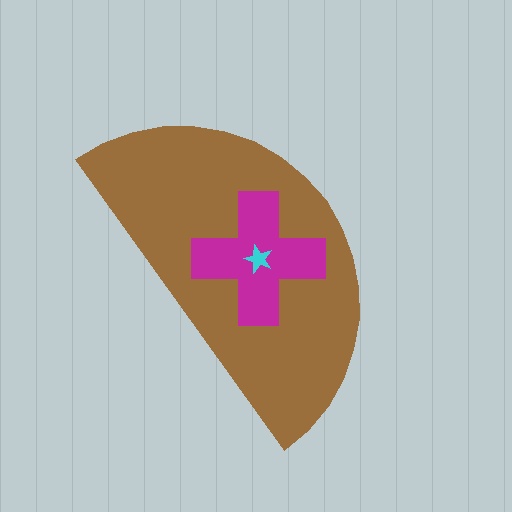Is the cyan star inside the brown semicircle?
Yes.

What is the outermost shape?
The brown semicircle.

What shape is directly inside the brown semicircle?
The magenta cross.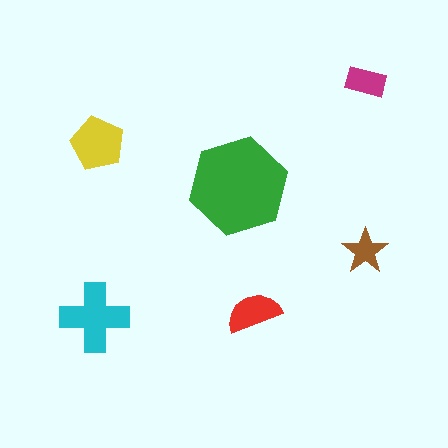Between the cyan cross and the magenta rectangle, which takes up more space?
The cyan cross.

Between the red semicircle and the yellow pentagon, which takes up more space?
The yellow pentagon.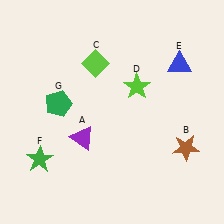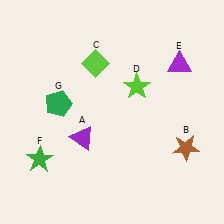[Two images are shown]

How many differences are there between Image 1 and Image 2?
There is 1 difference between the two images.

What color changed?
The triangle (E) changed from blue in Image 1 to purple in Image 2.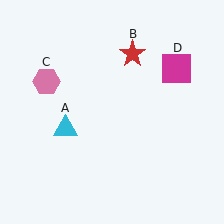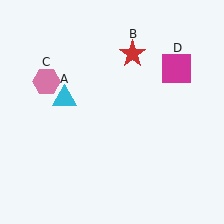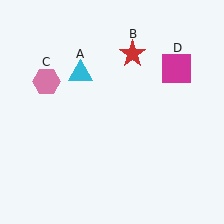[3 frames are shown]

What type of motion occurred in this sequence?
The cyan triangle (object A) rotated clockwise around the center of the scene.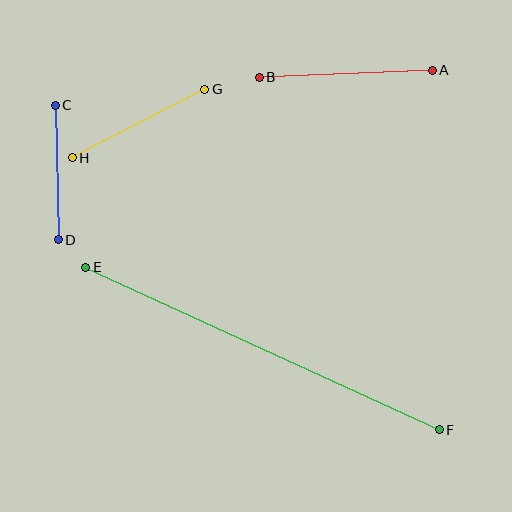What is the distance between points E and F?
The distance is approximately 389 pixels.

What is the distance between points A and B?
The distance is approximately 173 pixels.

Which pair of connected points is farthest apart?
Points E and F are farthest apart.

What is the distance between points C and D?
The distance is approximately 135 pixels.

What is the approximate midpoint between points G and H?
The midpoint is at approximately (139, 124) pixels.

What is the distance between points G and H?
The distance is approximately 149 pixels.